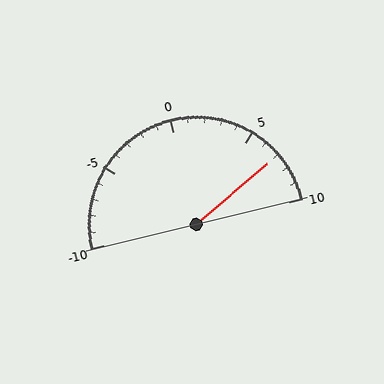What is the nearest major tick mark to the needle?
The nearest major tick mark is 5.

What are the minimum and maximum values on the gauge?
The gauge ranges from -10 to 10.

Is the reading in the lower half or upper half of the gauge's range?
The reading is in the upper half of the range (-10 to 10).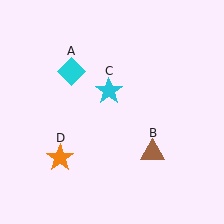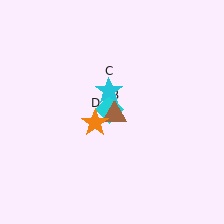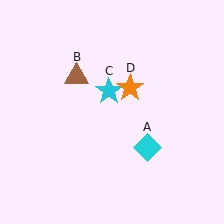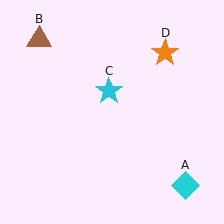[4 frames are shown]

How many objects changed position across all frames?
3 objects changed position: cyan diamond (object A), brown triangle (object B), orange star (object D).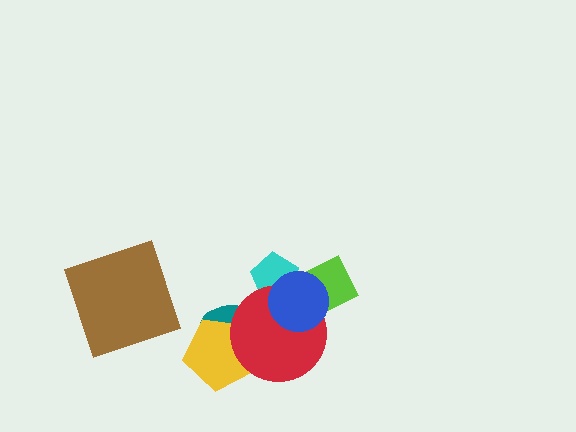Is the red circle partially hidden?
Yes, it is partially covered by another shape.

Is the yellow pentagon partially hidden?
Yes, it is partially covered by another shape.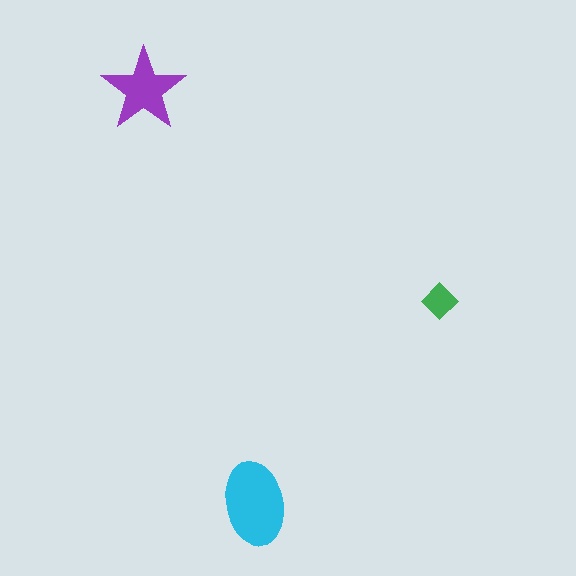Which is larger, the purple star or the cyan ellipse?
The cyan ellipse.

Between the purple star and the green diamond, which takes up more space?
The purple star.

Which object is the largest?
The cyan ellipse.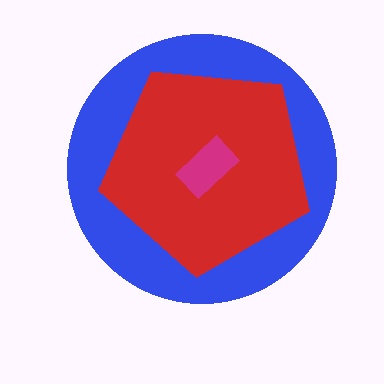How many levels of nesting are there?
3.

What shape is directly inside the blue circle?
The red pentagon.